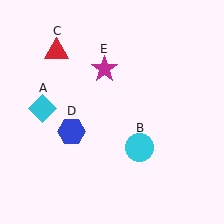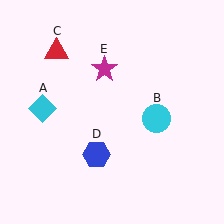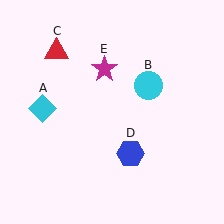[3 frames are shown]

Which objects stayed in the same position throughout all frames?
Cyan diamond (object A) and red triangle (object C) and magenta star (object E) remained stationary.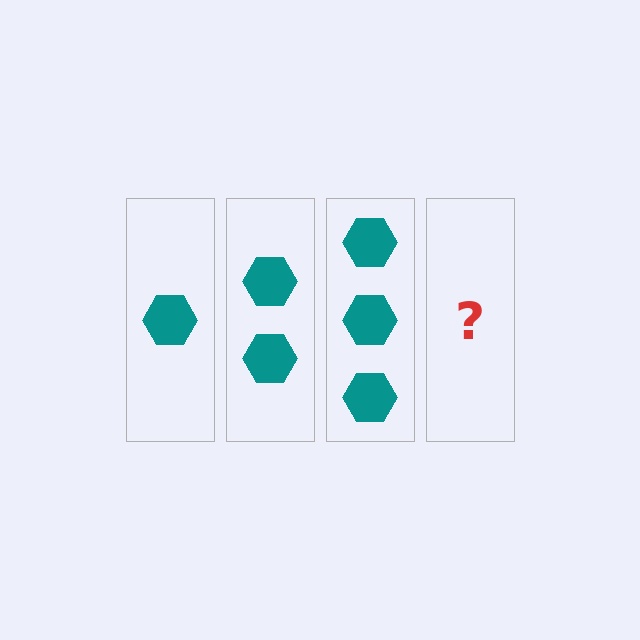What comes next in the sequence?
The next element should be 4 hexagons.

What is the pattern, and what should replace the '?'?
The pattern is that each step adds one more hexagon. The '?' should be 4 hexagons.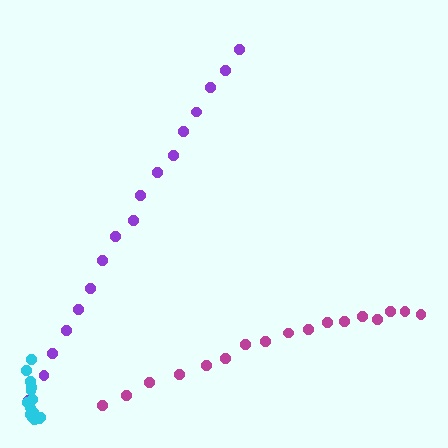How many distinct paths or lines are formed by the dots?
There are 3 distinct paths.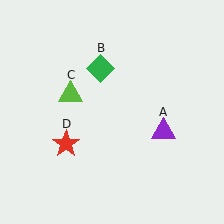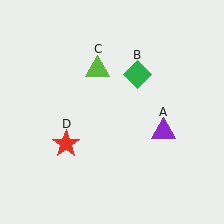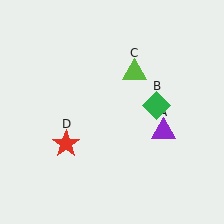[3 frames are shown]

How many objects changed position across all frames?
2 objects changed position: green diamond (object B), lime triangle (object C).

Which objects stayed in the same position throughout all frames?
Purple triangle (object A) and red star (object D) remained stationary.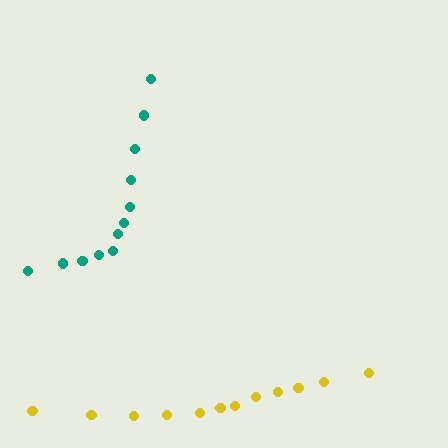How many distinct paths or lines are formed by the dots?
There are 2 distinct paths.